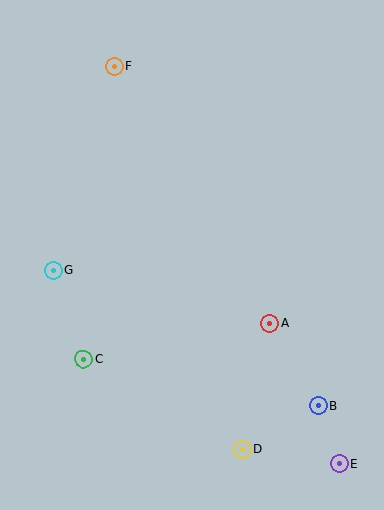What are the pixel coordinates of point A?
Point A is at (269, 324).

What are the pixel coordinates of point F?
Point F is at (114, 66).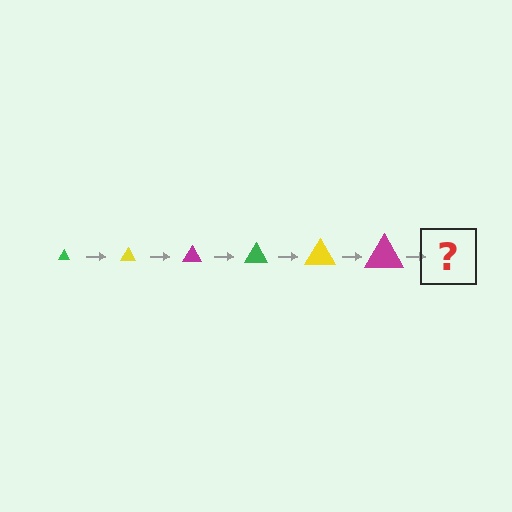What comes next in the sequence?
The next element should be a green triangle, larger than the previous one.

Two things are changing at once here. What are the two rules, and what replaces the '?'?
The two rules are that the triangle grows larger each step and the color cycles through green, yellow, and magenta. The '?' should be a green triangle, larger than the previous one.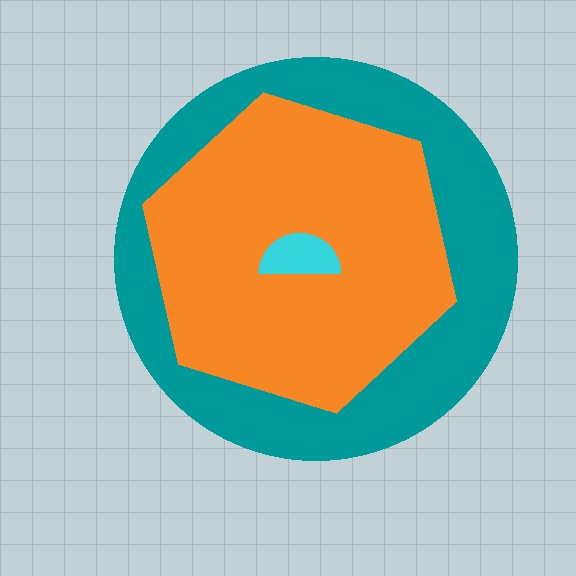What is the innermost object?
The cyan semicircle.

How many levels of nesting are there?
3.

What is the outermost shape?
The teal circle.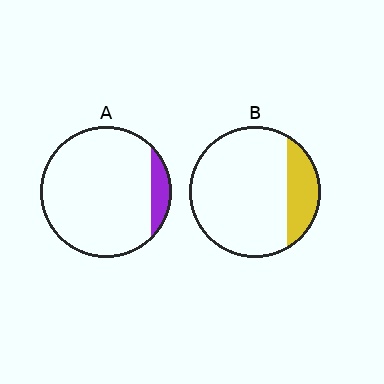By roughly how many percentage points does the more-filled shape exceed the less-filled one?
By roughly 10 percentage points (B over A).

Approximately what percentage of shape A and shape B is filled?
A is approximately 10% and B is approximately 20%.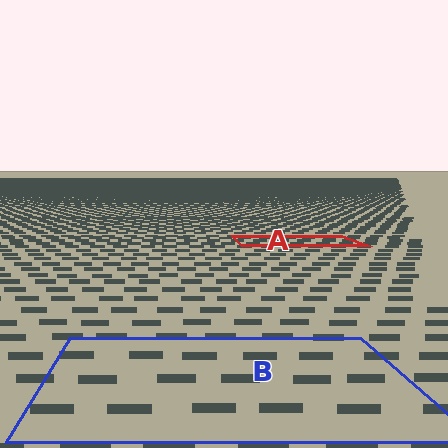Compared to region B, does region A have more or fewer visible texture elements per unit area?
Region A has more texture elements per unit area — they are packed more densely because it is farther away.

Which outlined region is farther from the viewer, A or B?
Region A is farther from the viewer — the texture elements inside it appear smaller and more densely packed.